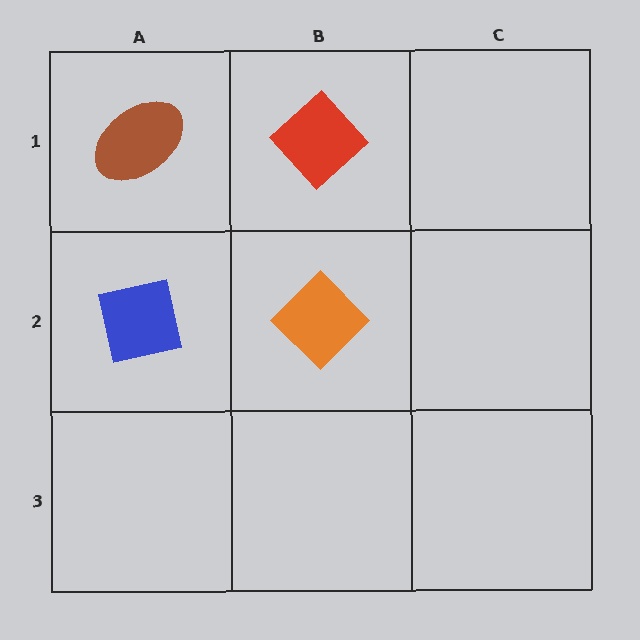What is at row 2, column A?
A blue square.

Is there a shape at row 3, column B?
No, that cell is empty.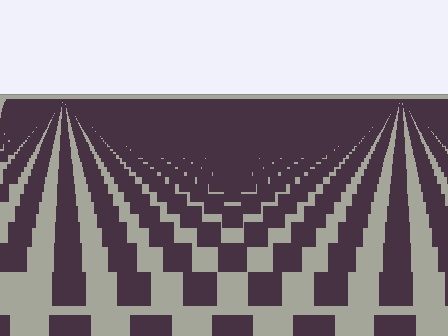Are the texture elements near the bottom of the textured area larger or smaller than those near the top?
Larger. Near the bottom, elements are closer to the viewer and appear at a bigger on-screen size.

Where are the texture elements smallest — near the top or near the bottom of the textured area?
Near the top.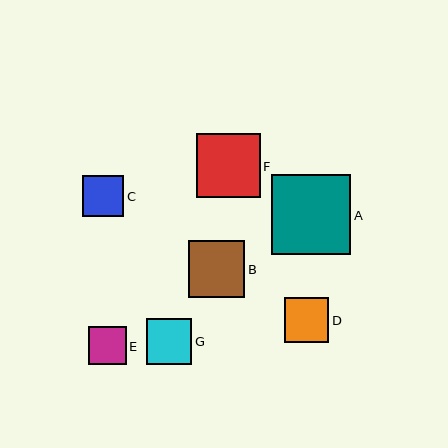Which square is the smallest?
Square E is the smallest with a size of approximately 38 pixels.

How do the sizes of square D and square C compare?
Square D and square C are approximately the same size.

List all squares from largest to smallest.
From largest to smallest: A, F, B, G, D, C, E.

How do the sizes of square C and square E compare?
Square C and square E are approximately the same size.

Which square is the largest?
Square A is the largest with a size of approximately 80 pixels.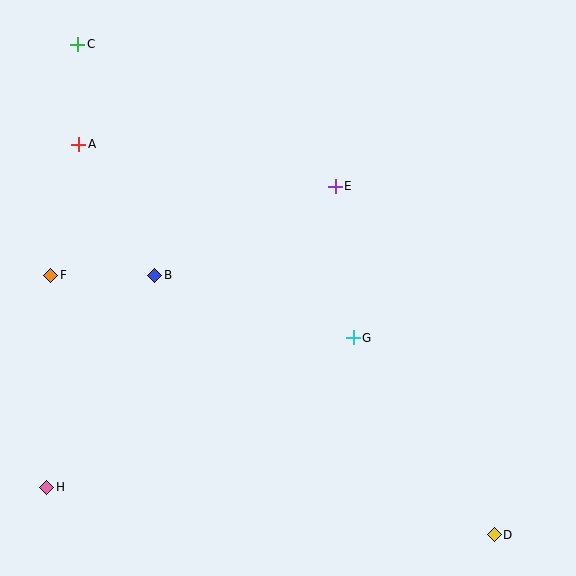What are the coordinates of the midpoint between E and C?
The midpoint between E and C is at (206, 115).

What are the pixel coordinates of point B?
Point B is at (155, 275).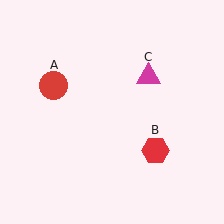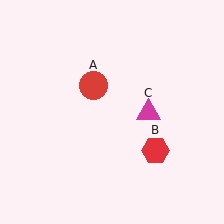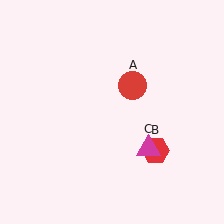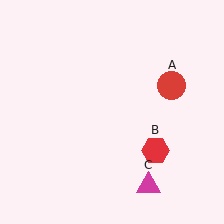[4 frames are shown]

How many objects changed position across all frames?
2 objects changed position: red circle (object A), magenta triangle (object C).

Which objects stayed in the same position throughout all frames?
Red hexagon (object B) remained stationary.